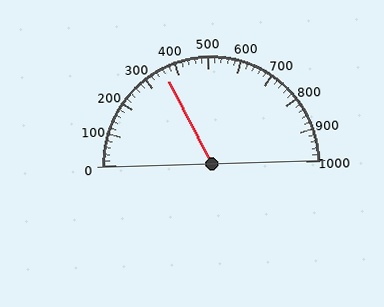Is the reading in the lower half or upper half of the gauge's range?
The reading is in the lower half of the range (0 to 1000).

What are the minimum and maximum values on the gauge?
The gauge ranges from 0 to 1000.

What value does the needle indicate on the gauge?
The needle indicates approximately 360.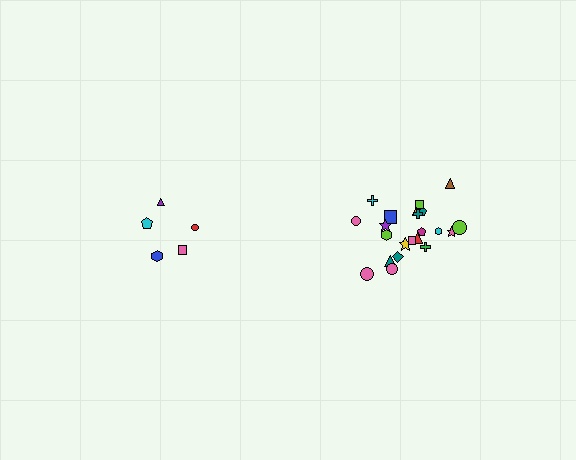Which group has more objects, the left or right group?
The right group.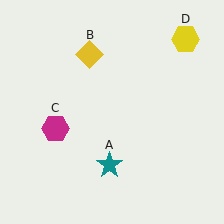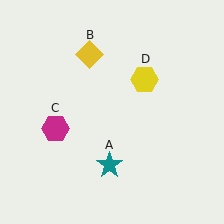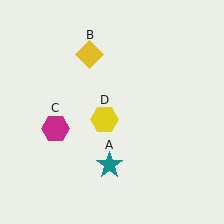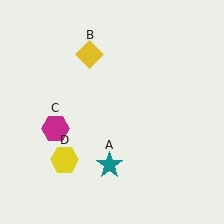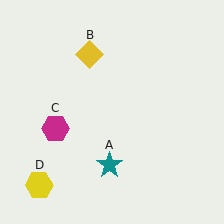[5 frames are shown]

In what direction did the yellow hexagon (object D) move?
The yellow hexagon (object D) moved down and to the left.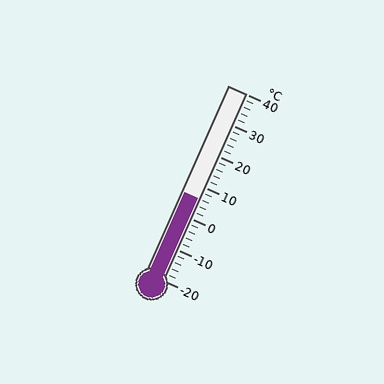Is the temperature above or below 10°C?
The temperature is below 10°C.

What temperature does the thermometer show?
The thermometer shows approximately 6°C.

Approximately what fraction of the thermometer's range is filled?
The thermometer is filled to approximately 45% of its range.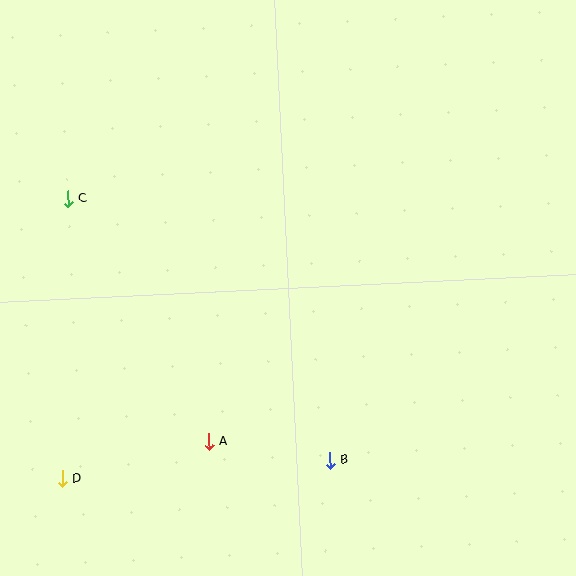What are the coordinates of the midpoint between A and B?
The midpoint between A and B is at (270, 451).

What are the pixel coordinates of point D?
Point D is at (62, 479).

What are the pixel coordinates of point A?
Point A is at (209, 442).